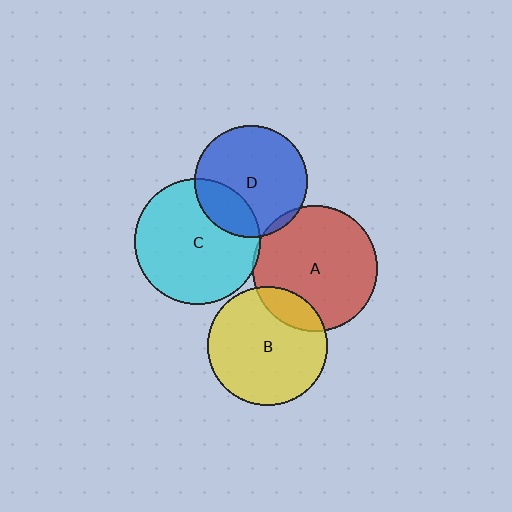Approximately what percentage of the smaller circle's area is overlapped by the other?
Approximately 5%.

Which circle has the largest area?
Circle C (cyan).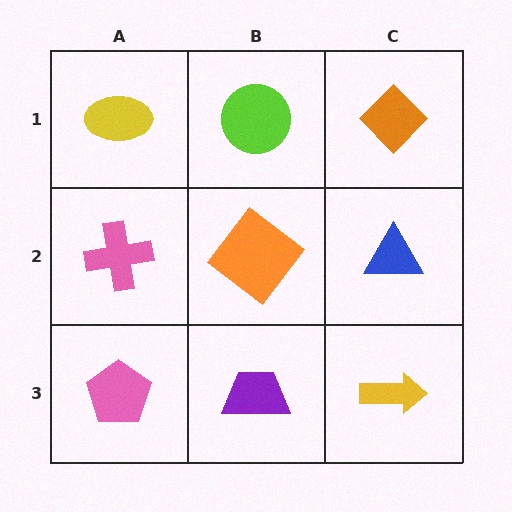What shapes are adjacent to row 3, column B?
An orange diamond (row 2, column B), a pink pentagon (row 3, column A), a yellow arrow (row 3, column C).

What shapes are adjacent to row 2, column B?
A lime circle (row 1, column B), a purple trapezoid (row 3, column B), a pink cross (row 2, column A), a blue triangle (row 2, column C).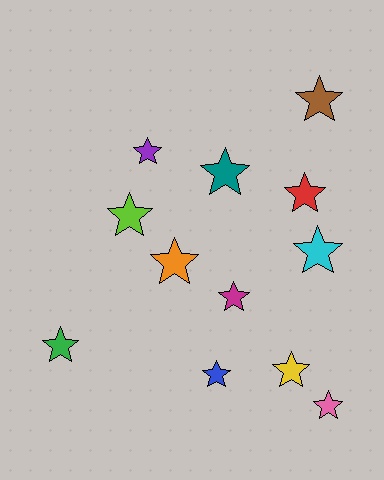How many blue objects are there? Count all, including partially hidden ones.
There is 1 blue object.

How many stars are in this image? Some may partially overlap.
There are 12 stars.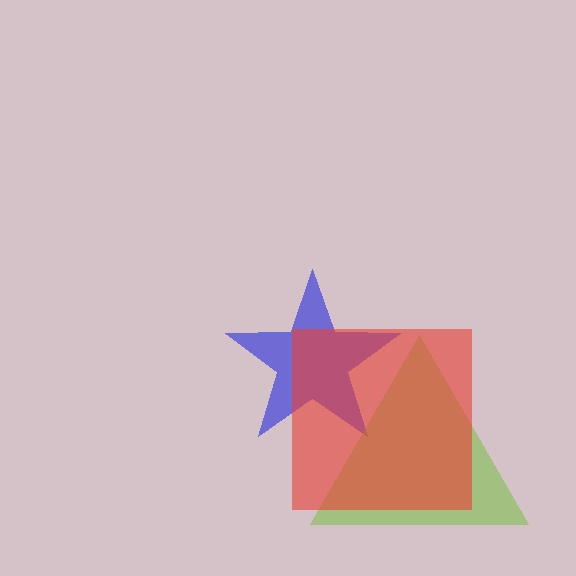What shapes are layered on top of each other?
The layered shapes are: a blue star, a lime triangle, a red square.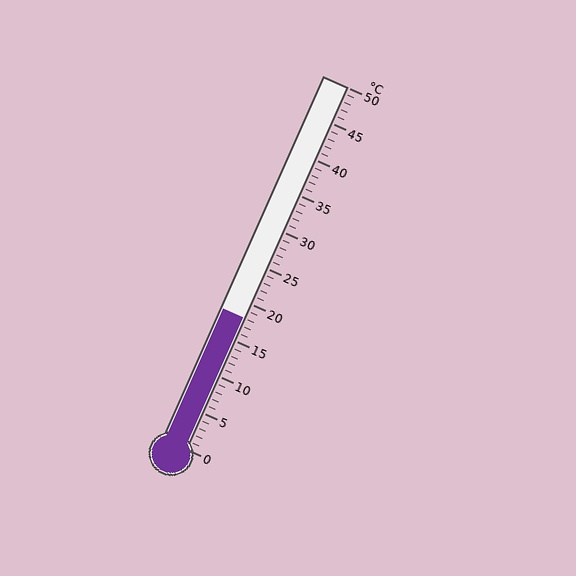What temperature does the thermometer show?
The thermometer shows approximately 18°C.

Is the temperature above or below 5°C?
The temperature is above 5°C.